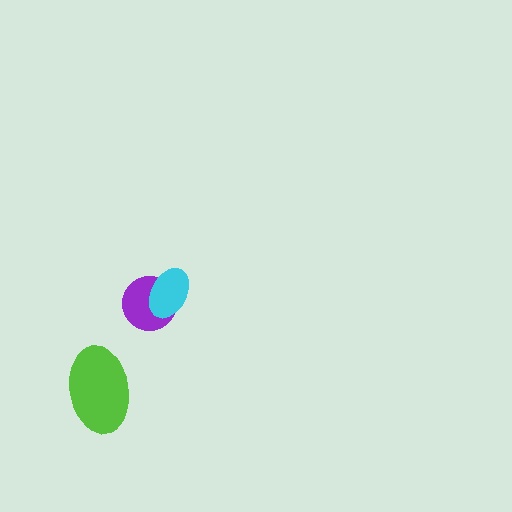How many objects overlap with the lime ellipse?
0 objects overlap with the lime ellipse.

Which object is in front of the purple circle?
The cyan ellipse is in front of the purple circle.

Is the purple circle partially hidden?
Yes, it is partially covered by another shape.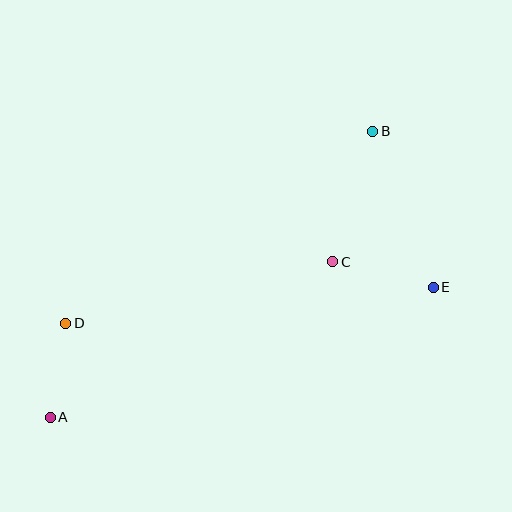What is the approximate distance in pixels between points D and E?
The distance between D and E is approximately 369 pixels.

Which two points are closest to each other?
Points A and D are closest to each other.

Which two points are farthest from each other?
Points A and B are farthest from each other.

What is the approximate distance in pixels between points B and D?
The distance between B and D is approximately 362 pixels.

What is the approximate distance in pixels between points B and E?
The distance between B and E is approximately 167 pixels.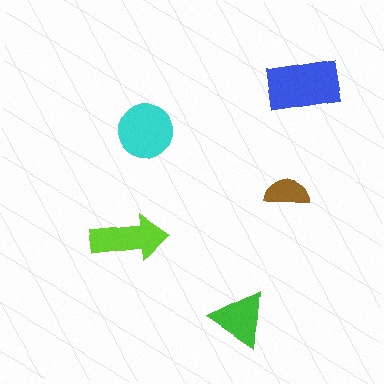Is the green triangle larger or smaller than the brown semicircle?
Larger.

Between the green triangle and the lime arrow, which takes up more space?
The lime arrow.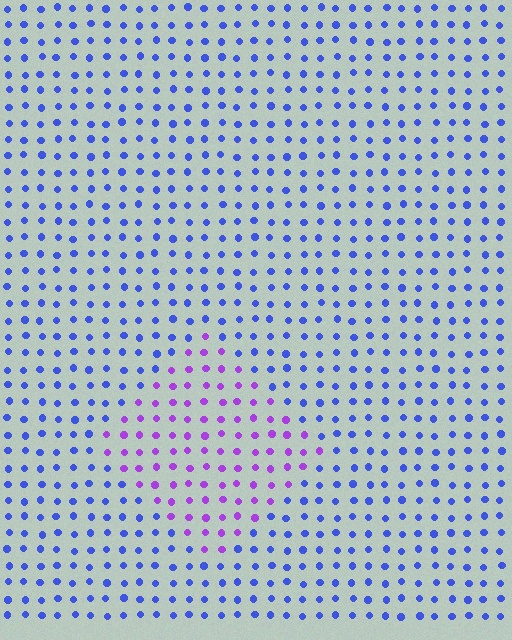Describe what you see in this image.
The image is filled with small blue elements in a uniform arrangement. A diamond-shaped region is visible where the elements are tinted to a slightly different hue, forming a subtle color boundary.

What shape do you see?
I see a diamond.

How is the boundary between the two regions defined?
The boundary is defined purely by a slight shift in hue (about 48 degrees). Spacing, size, and orientation are identical on both sides.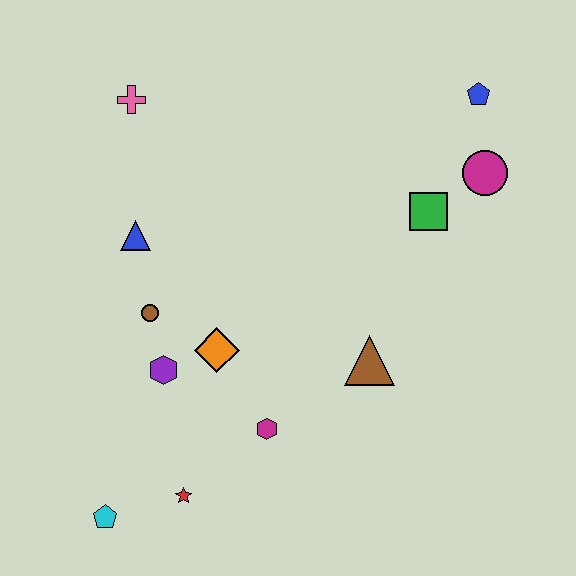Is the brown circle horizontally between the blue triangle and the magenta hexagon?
Yes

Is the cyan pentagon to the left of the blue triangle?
Yes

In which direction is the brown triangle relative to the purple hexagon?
The brown triangle is to the right of the purple hexagon.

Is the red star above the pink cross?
No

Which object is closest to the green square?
The magenta circle is closest to the green square.